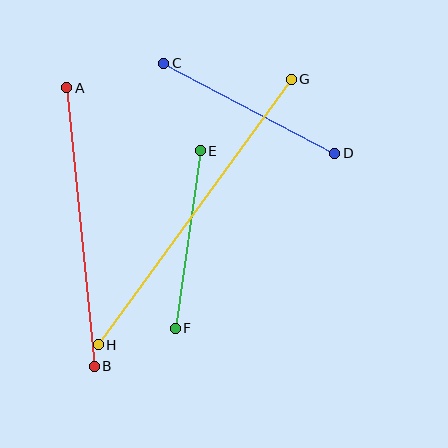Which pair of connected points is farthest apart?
Points G and H are farthest apart.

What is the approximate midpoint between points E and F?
The midpoint is at approximately (188, 240) pixels.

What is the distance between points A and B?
The distance is approximately 280 pixels.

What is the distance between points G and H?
The distance is approximately 328 pixels.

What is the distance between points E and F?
The distance is approximately 179 pixels.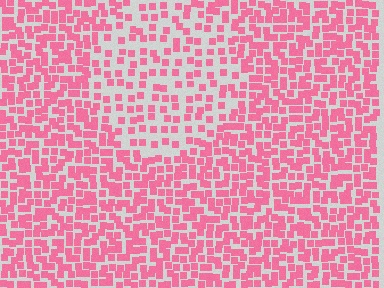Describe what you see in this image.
The image contains small pink elements arranged at two different densities. A circle-shaped region is visible where the elements are less densely packed than the surrounding area.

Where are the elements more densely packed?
The elements are more densely packed outside the circle boundary.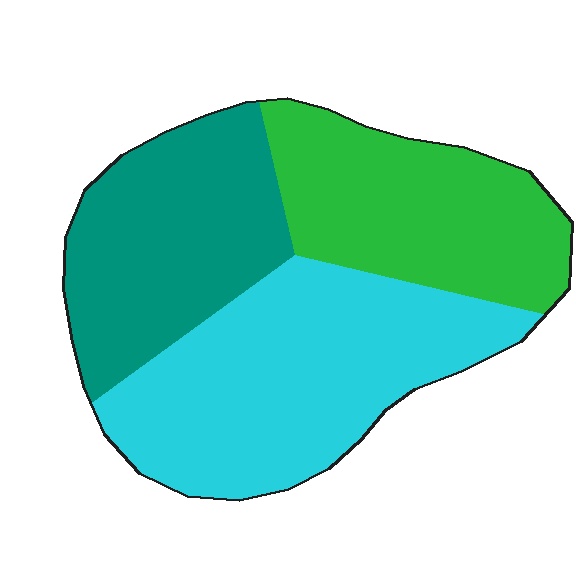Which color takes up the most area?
Cyan, at roughly 40%.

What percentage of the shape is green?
Green covers about 30% of the shape.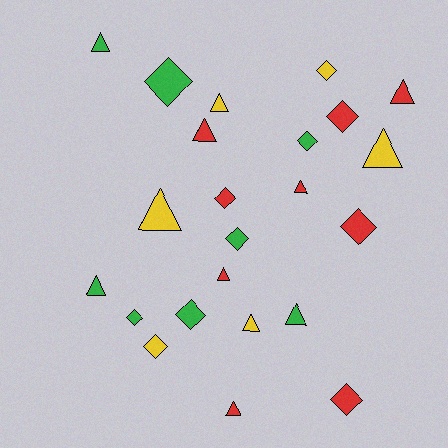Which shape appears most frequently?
Triangle, with 12 objects.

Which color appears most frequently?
Red, with 9 objects.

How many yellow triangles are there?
There are 4 yellow triangles.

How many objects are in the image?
There are 23 objects.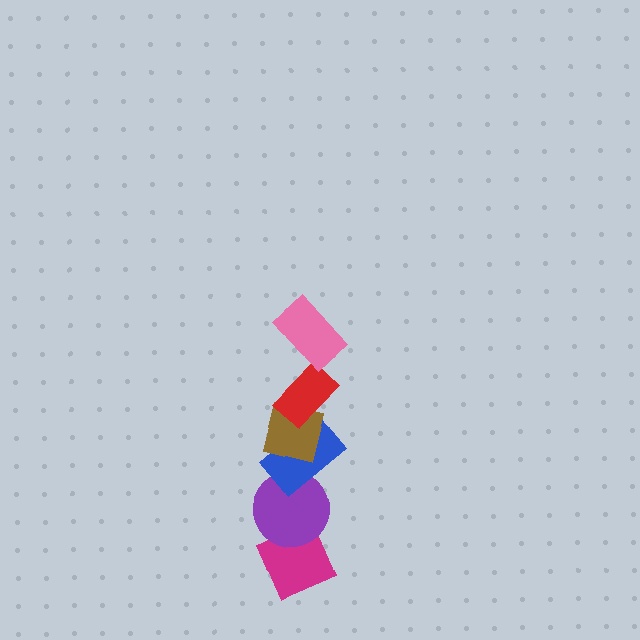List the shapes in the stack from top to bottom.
From top to bottom: the pink rectangle, the red rectangle, the brown square, the blue rectangle, the purple circle, the magenta diamond.